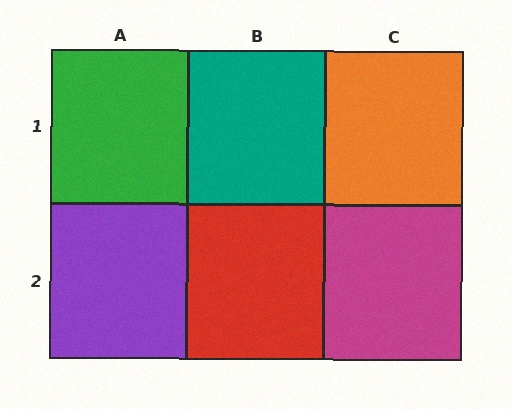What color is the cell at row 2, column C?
Magenta.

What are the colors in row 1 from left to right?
Green, teal, orange.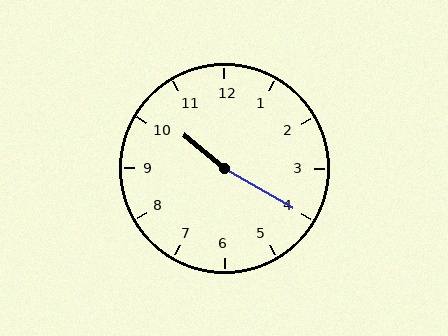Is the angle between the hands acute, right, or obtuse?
It is obtuse.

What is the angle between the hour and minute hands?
Approximately 170 degrees.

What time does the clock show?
10:20.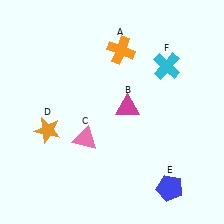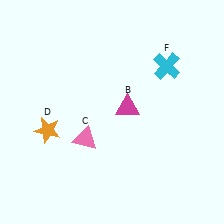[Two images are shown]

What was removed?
The blue pentagon (E), the orange cross (A) were removed in Image 2.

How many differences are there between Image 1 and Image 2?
There are 2 differences between the two images.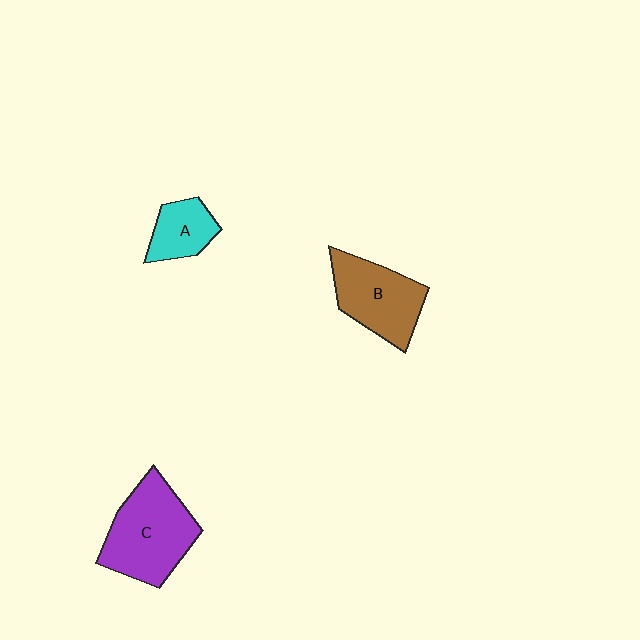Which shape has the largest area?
Shape C (purple).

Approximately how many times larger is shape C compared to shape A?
Approximately 2.2 times.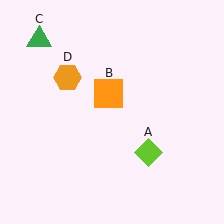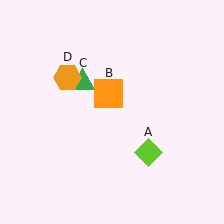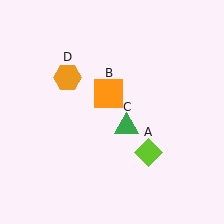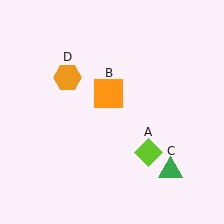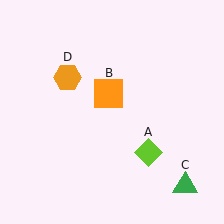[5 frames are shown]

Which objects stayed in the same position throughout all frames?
Lime diamond (object A) and orange square (object B) and orange hexagon (object D) remained stationary.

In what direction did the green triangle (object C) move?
The green triangle (object C) moved down and to the right.